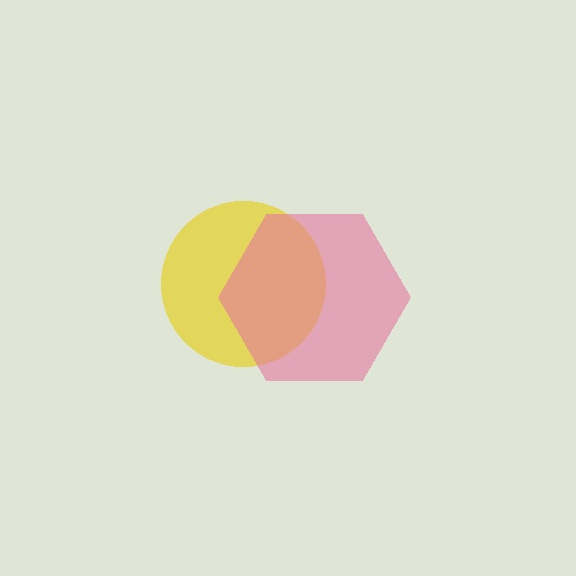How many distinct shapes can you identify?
There are 2 distinct shapes: a yellow circle, a pink hexagon.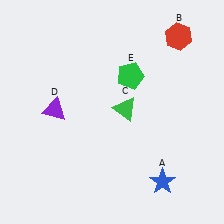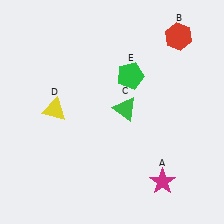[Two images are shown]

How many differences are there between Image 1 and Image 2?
There are 2 differences between the two images.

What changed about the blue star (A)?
In Image 1, A is blue. In Image 2, it changed to magenta.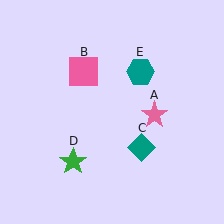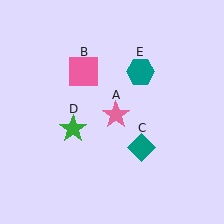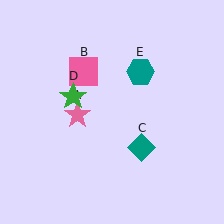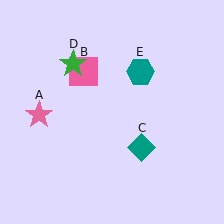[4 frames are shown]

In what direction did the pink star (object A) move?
The pink star (object A) moved left.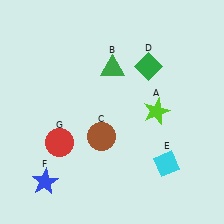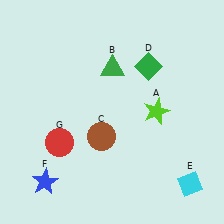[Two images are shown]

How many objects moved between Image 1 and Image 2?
1 object moved between the two images.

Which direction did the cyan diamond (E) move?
The cyan diamond (E) moved right.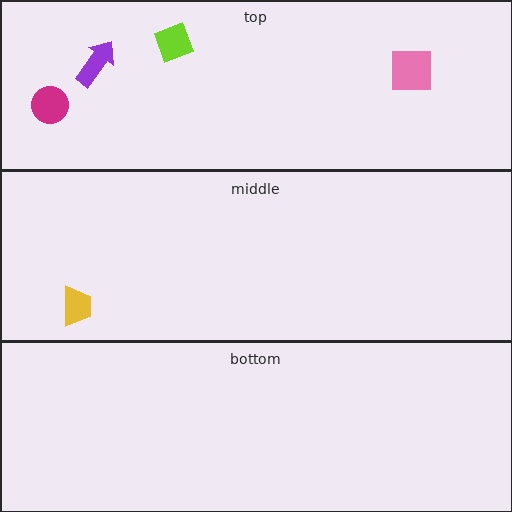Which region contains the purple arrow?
The top region.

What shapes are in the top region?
The pink square, the magenta circle, the lime diamond, the purple arrow.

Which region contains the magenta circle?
The top region.